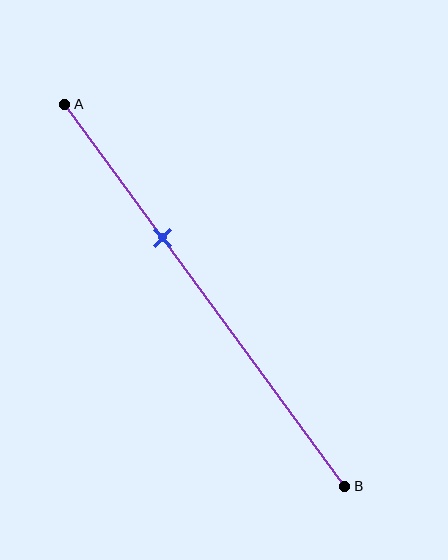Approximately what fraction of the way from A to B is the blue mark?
The blue mark is approximately 35% of the way from A to B.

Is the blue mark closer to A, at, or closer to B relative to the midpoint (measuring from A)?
The blue mark is closer to point A than the midpoint of segment AB.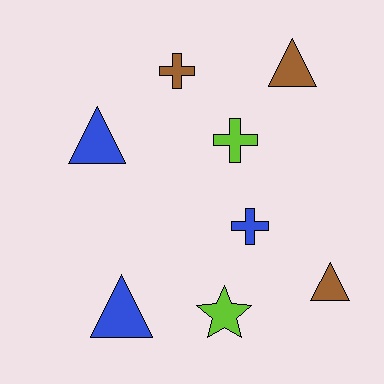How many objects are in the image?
There are 8 objects.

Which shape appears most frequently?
Triangle, with 4 objects.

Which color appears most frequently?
Brown, with 3 objects.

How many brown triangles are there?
There are 2 brown triangles.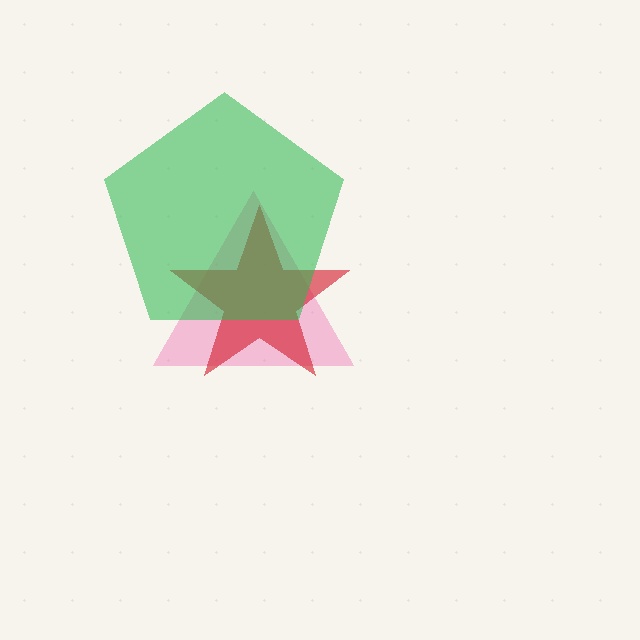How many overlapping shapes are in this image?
There are 3 overlapping shapes in the image.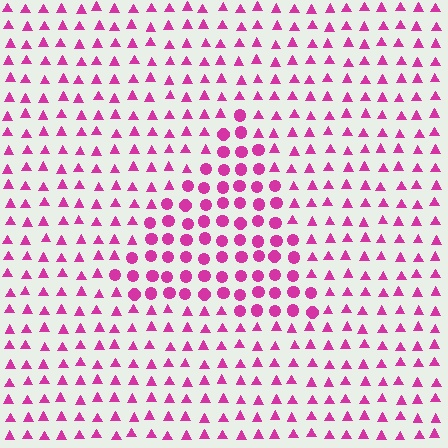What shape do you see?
I see a triangle.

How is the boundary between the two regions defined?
The boundary is defined by a change in element shape: circles inside vs. triangles outside. All elements share the same color and spacing.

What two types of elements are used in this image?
The image uses circles inside the triangle region and triangles outside it.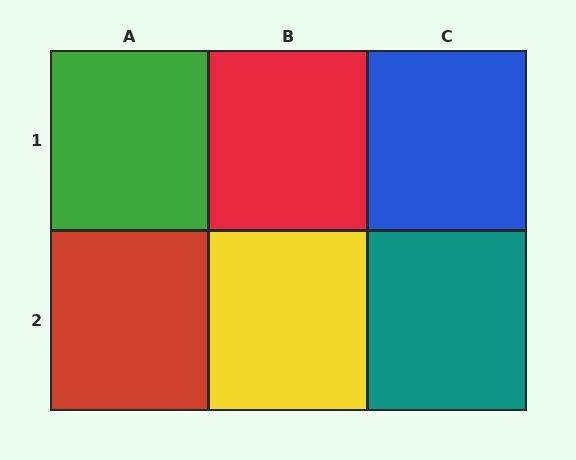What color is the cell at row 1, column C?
Blue.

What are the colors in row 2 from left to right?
Red, yellow, teal.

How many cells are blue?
1 cell is blue.